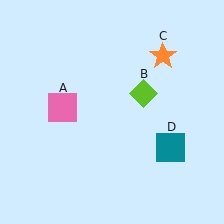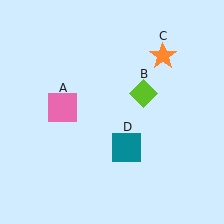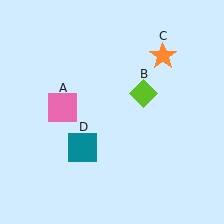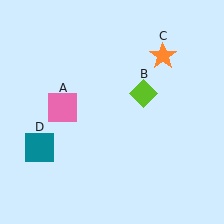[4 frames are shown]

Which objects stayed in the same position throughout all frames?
Pink square (object A) and lime diamond (object B) and orange star (object C) remained stationary.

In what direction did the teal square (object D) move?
The teal square (object D) moved left.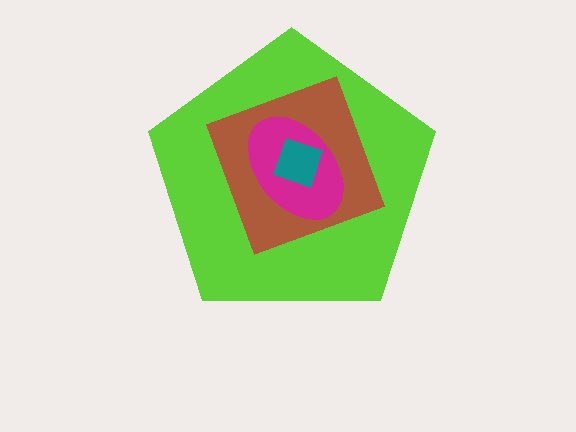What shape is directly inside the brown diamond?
The magenta ellipse.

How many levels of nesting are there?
4.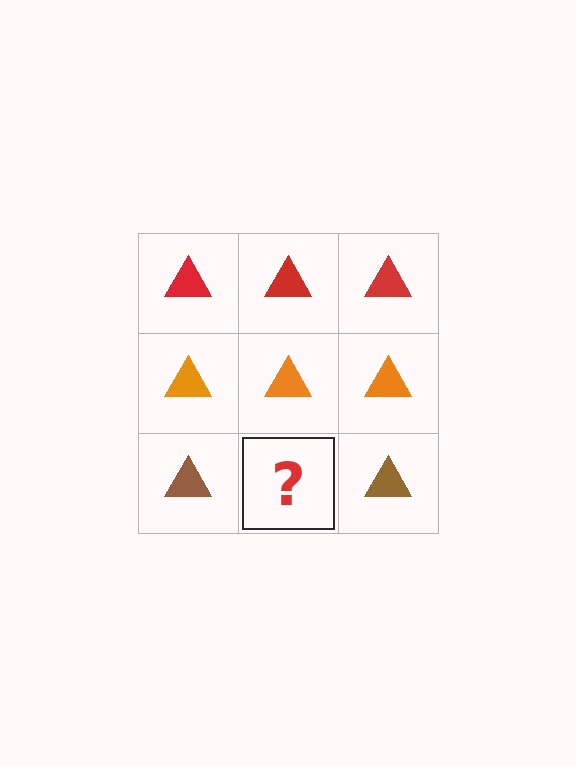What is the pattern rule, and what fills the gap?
The rule is that each row has a consistent color. The gap should be filled with a brown triangle.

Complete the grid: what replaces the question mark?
The question mark should be replaced with a brown triangle.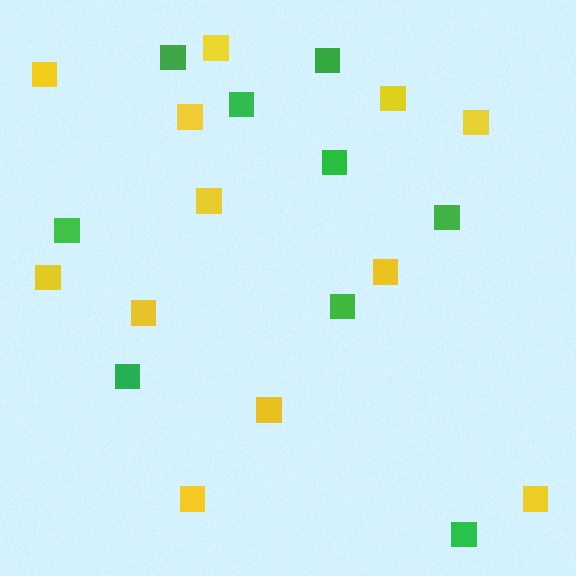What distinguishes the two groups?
There are 2 groups: one group of green squares (9) and one group of yellow squares (12).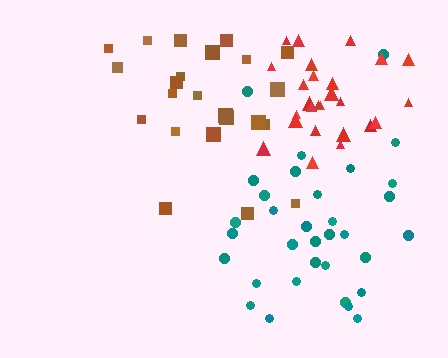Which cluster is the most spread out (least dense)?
Brown.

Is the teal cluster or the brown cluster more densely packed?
Teal.